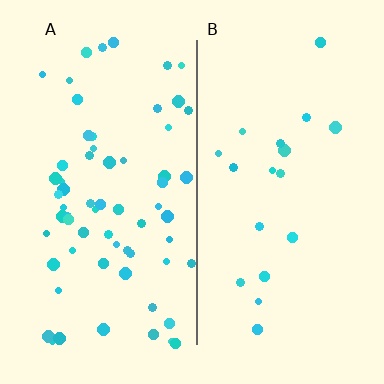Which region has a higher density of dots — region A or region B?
A (the left).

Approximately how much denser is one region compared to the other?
Approximately 3.5× — region A over region B.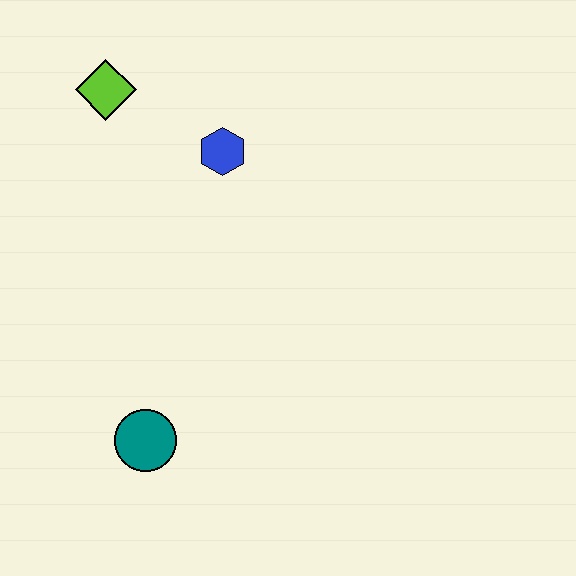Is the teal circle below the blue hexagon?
Yes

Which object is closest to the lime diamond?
The blue hexagon is closest to the lime diamond.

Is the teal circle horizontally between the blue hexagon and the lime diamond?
Yes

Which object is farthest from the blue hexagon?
The teal circle is farthest from the blue hexagon.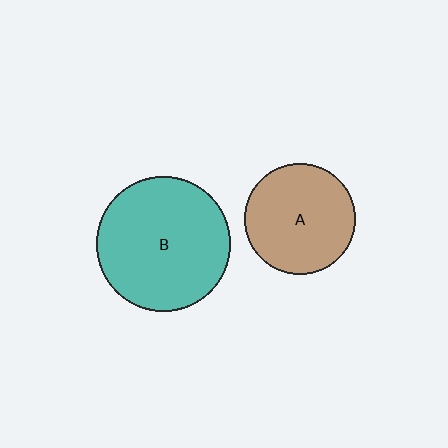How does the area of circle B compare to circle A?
Approximately 1.5 times.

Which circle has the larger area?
Circle B (teal).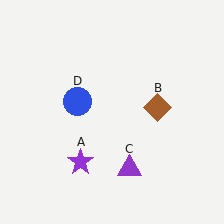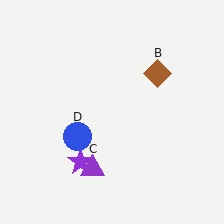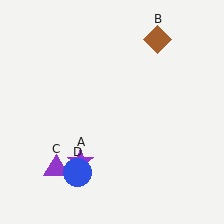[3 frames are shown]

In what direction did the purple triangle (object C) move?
The purple triangle (object C) moved left.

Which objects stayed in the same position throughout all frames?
Purple star (object A) remained stationary.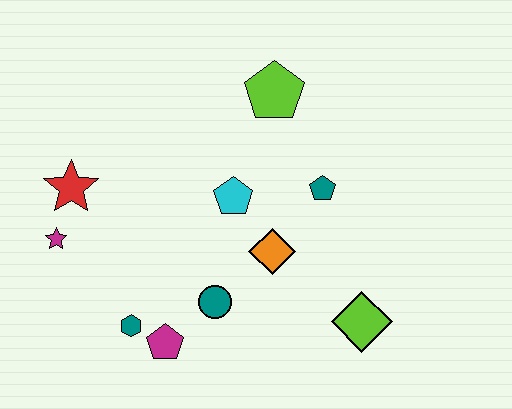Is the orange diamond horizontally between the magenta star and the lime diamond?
Yes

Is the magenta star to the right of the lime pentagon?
No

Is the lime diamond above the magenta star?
No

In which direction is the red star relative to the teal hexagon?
The red star is above the teal hexagon.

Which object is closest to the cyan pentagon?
The orange diamond is closest to the cyan pentagon.